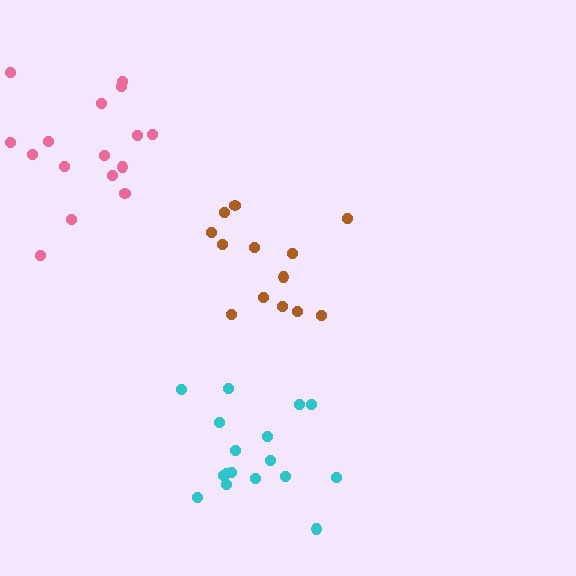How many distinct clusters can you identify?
There are 3 distinct clusters.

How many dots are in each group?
Group 1: 16 dots, Group 2: 17 dots, Group 3: 13 dots (46 total).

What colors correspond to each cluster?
The clusters are colored: pink, cyan, brown.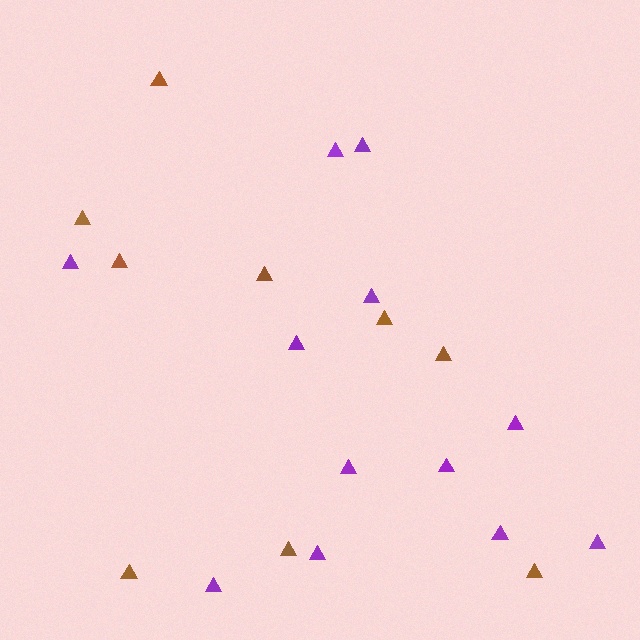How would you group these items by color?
There are 2 groups: one group of purple triangles (12) and one group of brown triangles (9).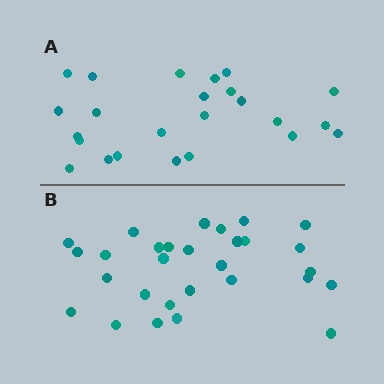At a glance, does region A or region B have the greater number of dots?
Region B (the bottom region) has more dots.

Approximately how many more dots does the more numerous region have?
Region B has about 5 more dots than region A.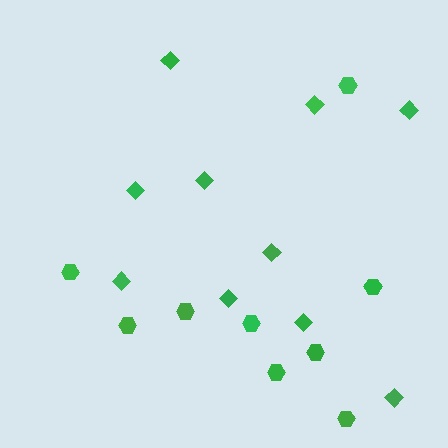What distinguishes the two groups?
There are 2 groups: one group of diamonds (10) and one group of hexagons (9).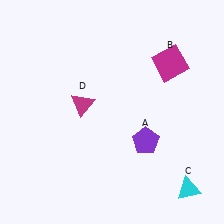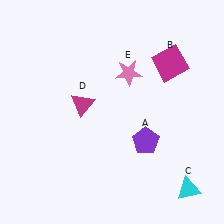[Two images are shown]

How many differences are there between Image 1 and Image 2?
There is 1 difference between the two images.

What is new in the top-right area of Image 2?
A pink star (E) was added in the top-right area of Image 2.